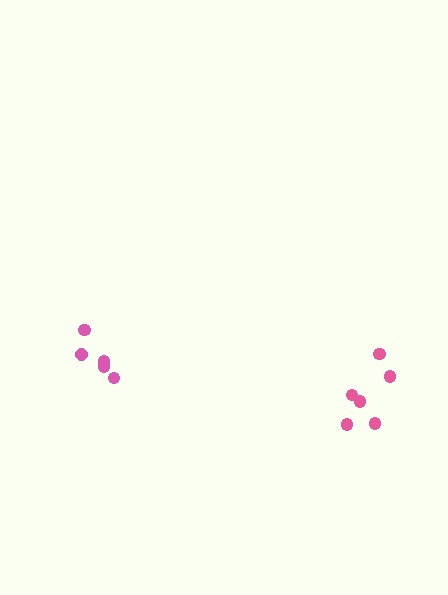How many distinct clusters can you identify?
There are 2 distinct clusters.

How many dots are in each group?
Group 1: 5 dots, Group 2: 6 dots (11 total).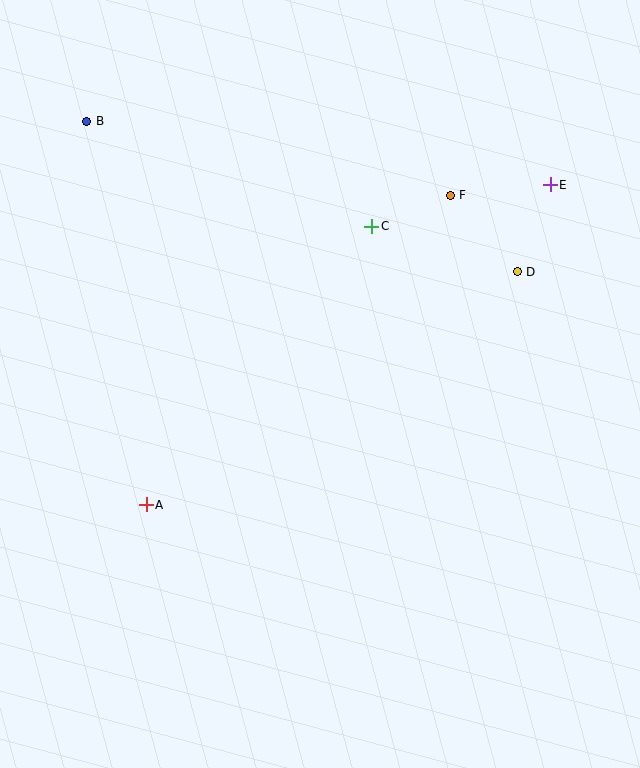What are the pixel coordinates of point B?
Point B is at (87, 121).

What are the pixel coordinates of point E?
Point E is at (550, 185).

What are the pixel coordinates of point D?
Point D is at (517, 272).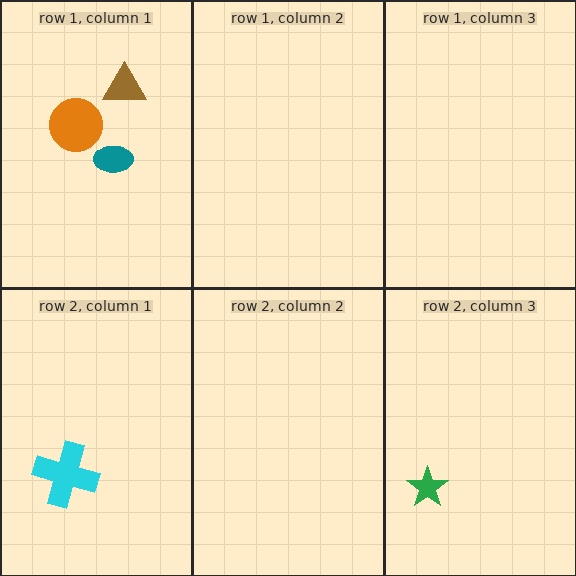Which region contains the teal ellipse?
The row 1, column 1 region.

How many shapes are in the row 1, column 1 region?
3.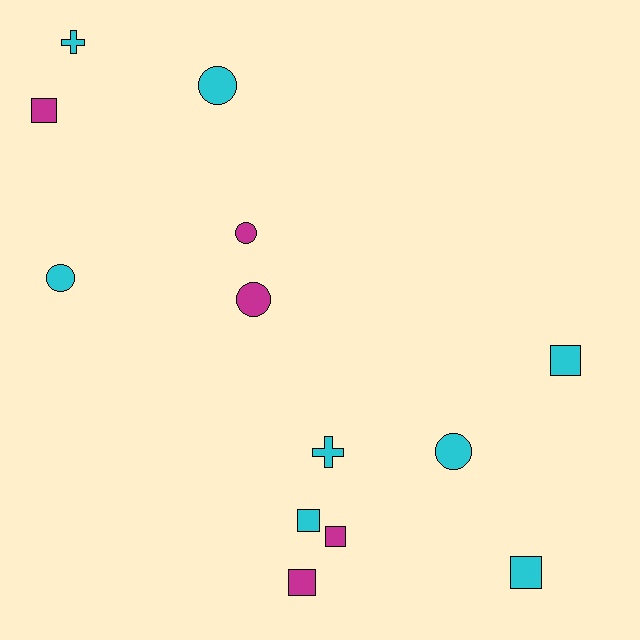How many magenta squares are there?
There are 3 magenta squares.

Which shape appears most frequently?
Square, with 6 objects.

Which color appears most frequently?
Cyan, with 8 objects.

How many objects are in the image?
There are 13 objects.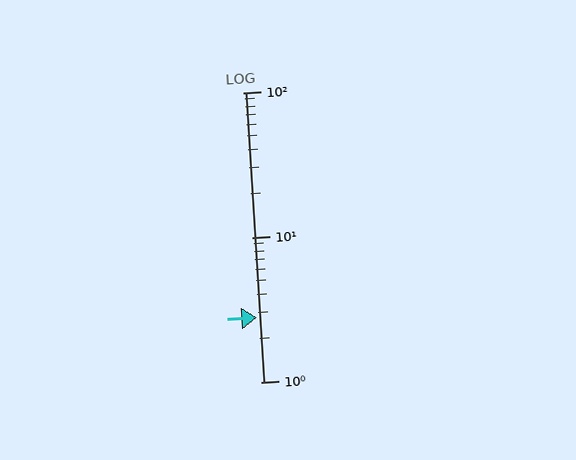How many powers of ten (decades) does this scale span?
The scale spans 2 decades, from 1 to 100.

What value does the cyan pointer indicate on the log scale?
The pointer indicates approximately 2.8.